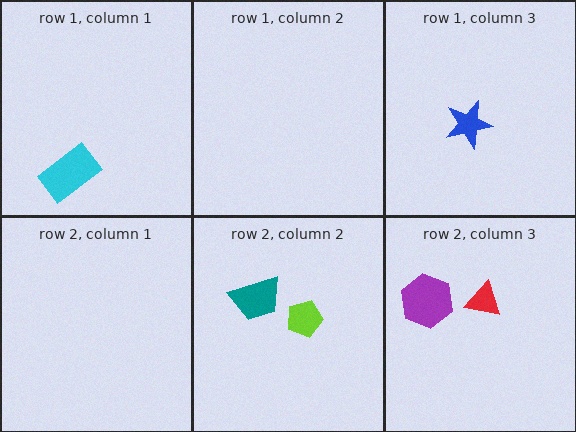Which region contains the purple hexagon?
The row 2, column 3 region.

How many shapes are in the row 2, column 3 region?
2.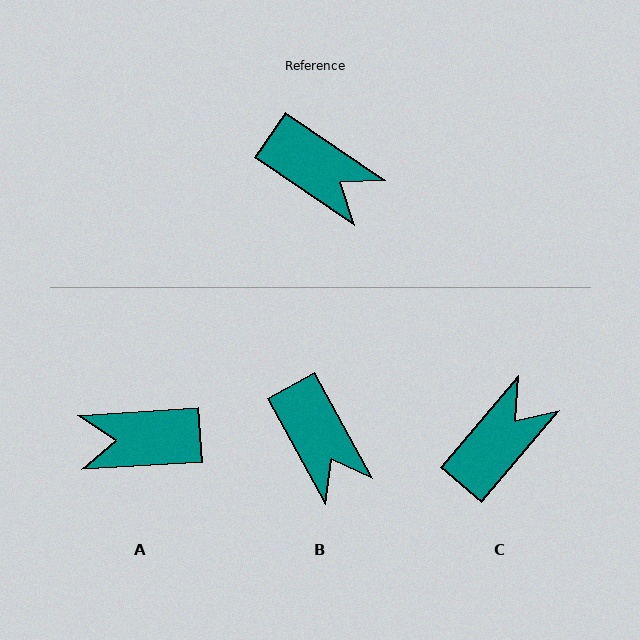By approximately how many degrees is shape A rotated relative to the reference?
Approximately 142 degrees clockwise.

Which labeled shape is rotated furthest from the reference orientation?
A, about 142 degrees away.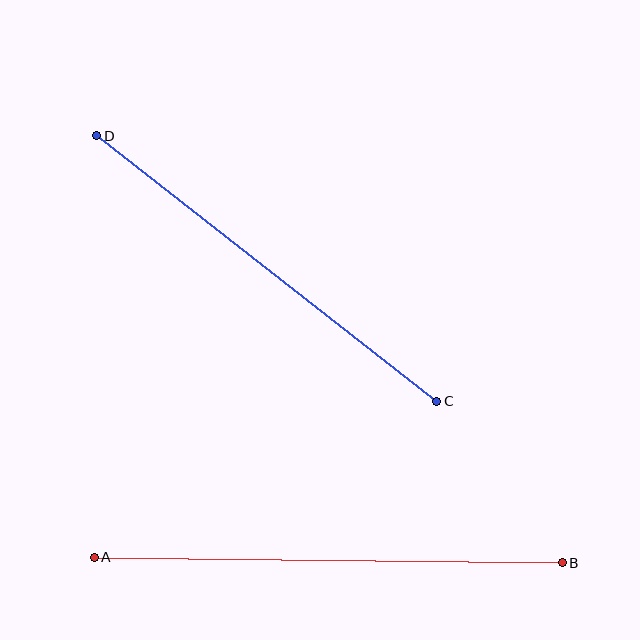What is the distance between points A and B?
The distance is approximately 468 pixels.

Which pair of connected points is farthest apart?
Points A and B are farthest apart.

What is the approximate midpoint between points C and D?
The midpoint is at approximately (267, 268) pixels.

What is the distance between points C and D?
The distance is approximately 431 pixels.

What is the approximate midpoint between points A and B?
The midpoint is at approximately (328, 560) pixels.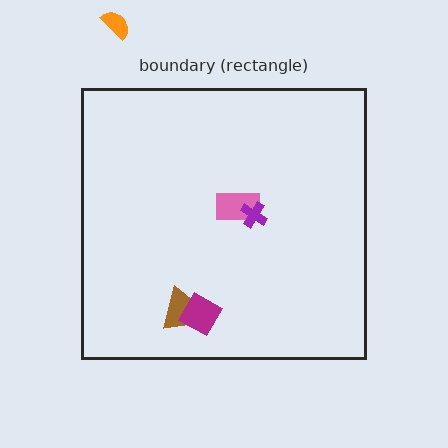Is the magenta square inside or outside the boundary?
Inside.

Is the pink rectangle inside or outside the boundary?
Inside.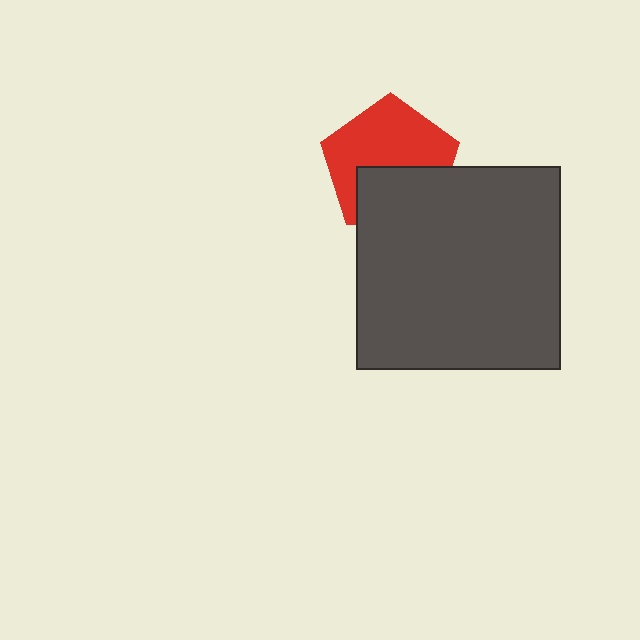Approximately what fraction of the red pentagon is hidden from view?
Roughly 41% of the red pentagon is hidden behind the dark gray square.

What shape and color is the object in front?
The object in front is a dark gray square.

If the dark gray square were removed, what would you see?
You would see the complete red pentagon.